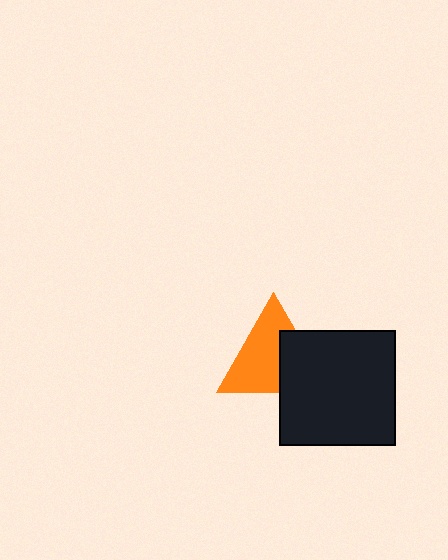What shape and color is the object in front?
The object in front is a black square.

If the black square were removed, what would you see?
You would see the complete orange triangle.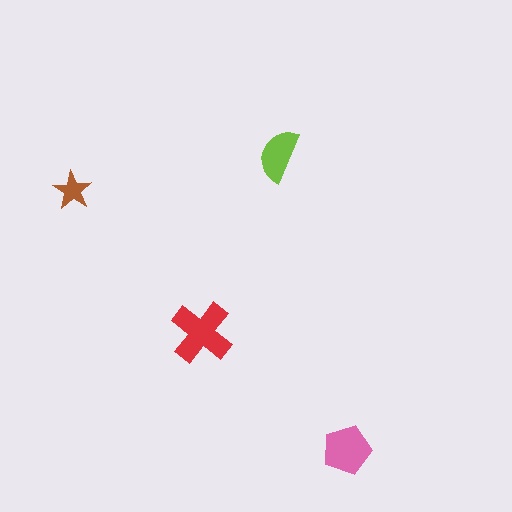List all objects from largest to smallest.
The red cross, the pink pentagon, the lime semicircle, the brown star.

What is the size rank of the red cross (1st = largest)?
1st.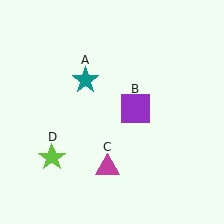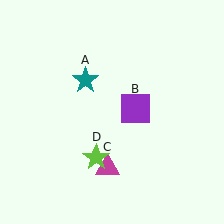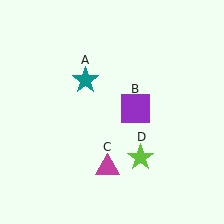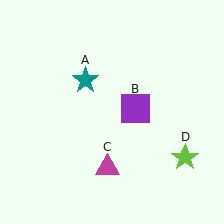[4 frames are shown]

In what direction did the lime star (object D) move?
The lime star (object D) moved right.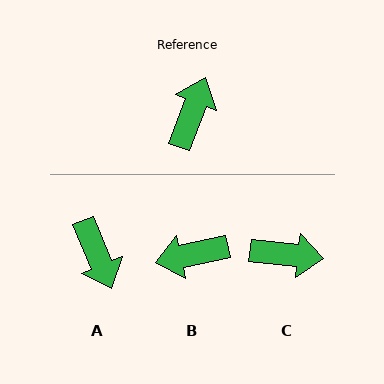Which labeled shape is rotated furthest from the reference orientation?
A, about 136 degrees away.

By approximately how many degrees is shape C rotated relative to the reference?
Approximately 76 degrees clockwise.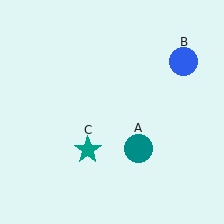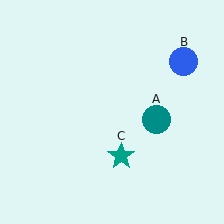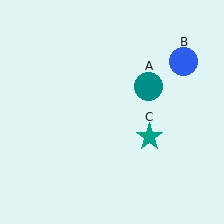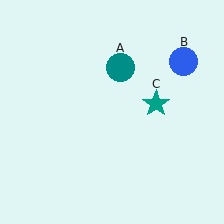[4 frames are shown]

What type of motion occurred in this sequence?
The teal circle (object A), teal star (object C) rotated counterclockwise around the center of the scene.